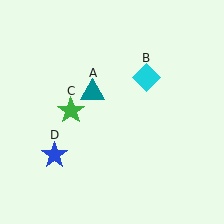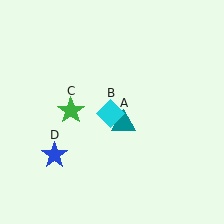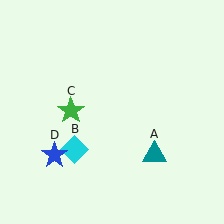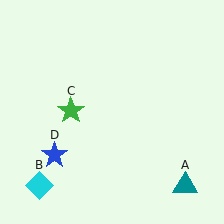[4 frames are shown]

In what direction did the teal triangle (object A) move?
The teal triangle (object A) moved down and to the right.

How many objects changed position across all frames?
2 objects changed position: teal triangle (object A), cyan diamond (object B).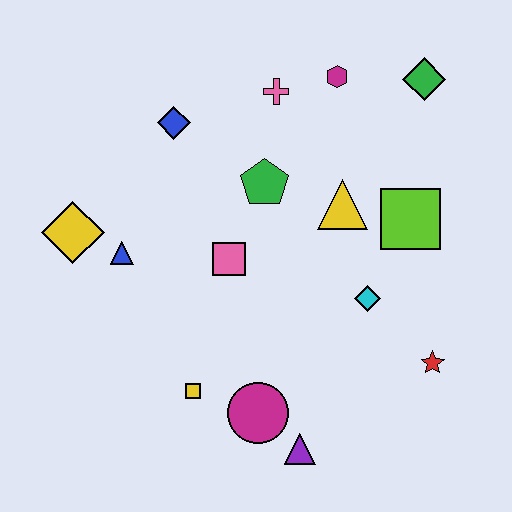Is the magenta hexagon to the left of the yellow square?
No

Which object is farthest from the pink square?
The green diamond is farthest from the pink square.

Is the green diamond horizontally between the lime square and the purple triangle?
No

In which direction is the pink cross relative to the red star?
The pink cross is above the red star.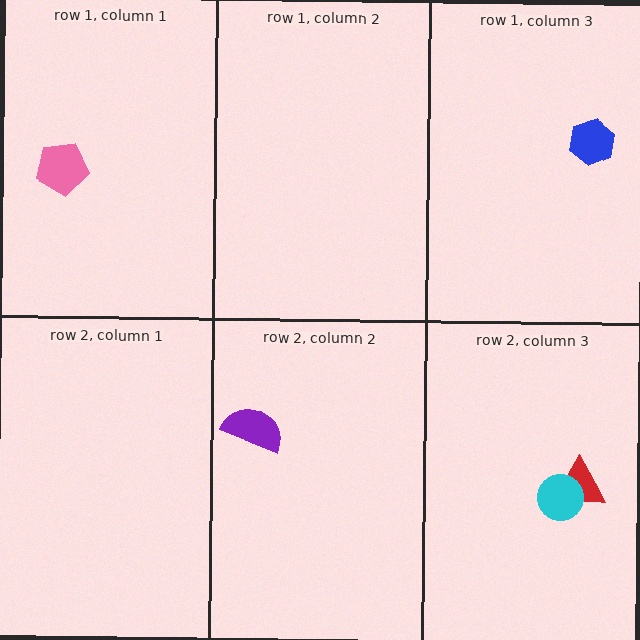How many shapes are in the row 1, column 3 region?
1.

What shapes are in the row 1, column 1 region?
The pink pentagon.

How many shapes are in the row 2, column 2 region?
1.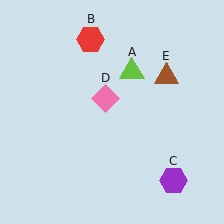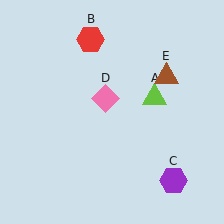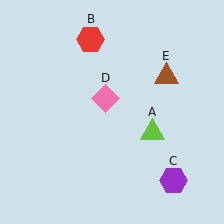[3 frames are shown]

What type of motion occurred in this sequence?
The lime triangle (object A) rotated clockwise around the center of the scene.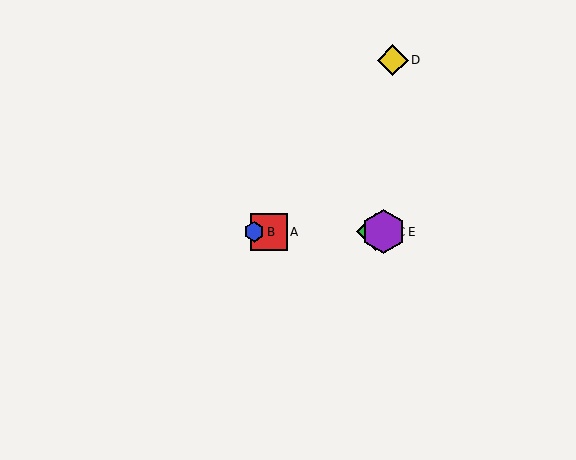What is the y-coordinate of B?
Object B is at y≈232.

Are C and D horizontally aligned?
No, C is at y≈232 and D is at y≈60.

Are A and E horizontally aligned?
Yes, both are at y≈232.